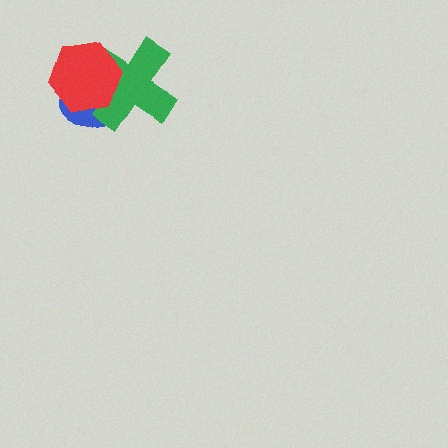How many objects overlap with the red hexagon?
2 objects overlap with the red hexagon.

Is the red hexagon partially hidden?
No, no other shape covers it.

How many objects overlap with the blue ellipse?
2 objects overlap with the blue ellipse.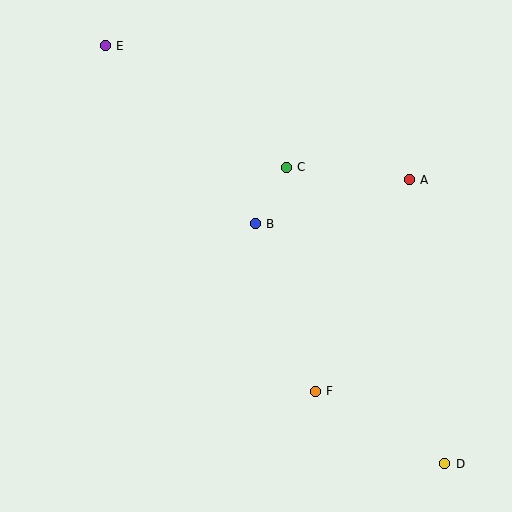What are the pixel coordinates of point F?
Point F is at (315, 391).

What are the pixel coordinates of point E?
Point E is at (105, 46).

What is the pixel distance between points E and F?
The distance between E and F is 404 pixels.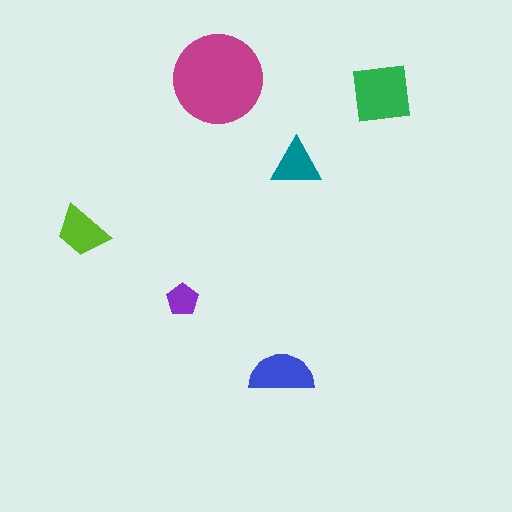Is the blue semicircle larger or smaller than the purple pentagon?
Larger.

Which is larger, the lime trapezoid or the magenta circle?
The magenta circle.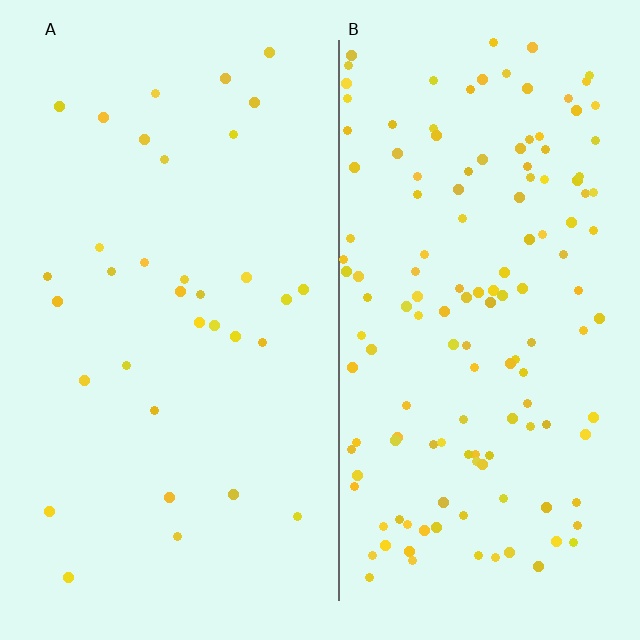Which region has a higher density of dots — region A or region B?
B (the right).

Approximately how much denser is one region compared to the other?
Approximately 4.2× — region B over region A.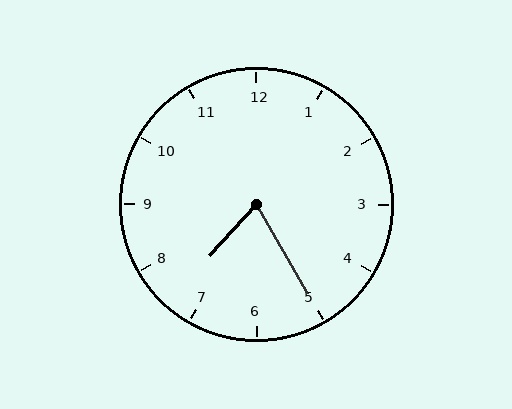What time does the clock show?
7:25.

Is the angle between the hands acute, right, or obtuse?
It is acute.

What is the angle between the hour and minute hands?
Approximately 72 degrees.